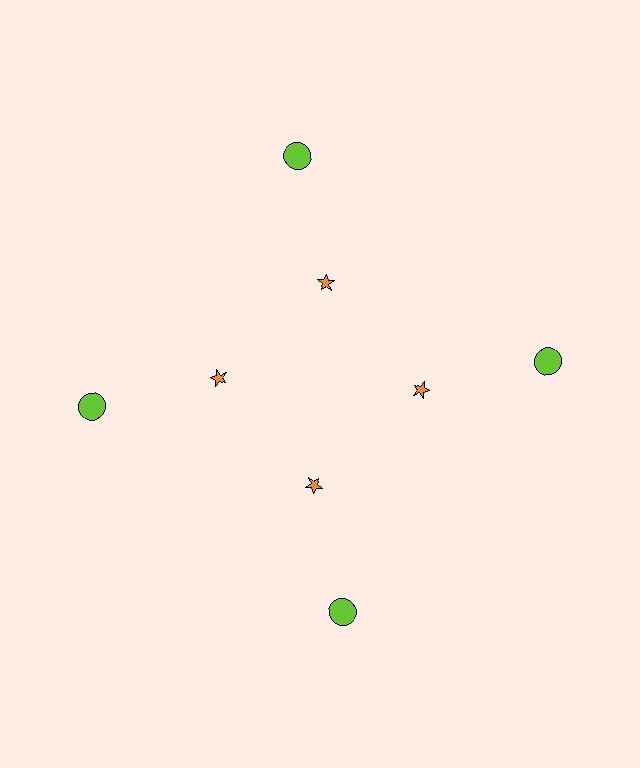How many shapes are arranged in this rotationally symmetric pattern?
There are 8 shapes, arranged in 4 groups of 2.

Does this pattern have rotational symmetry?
Yes, this pattern has 4-fold rotational symmetry. It looks the same after rotating 90 degrees around the center.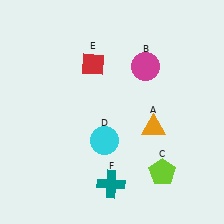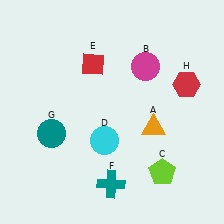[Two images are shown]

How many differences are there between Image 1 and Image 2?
There are 2 differences between the two images.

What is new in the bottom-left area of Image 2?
A teal circle (G) was added in the bottom-left area of Image 2.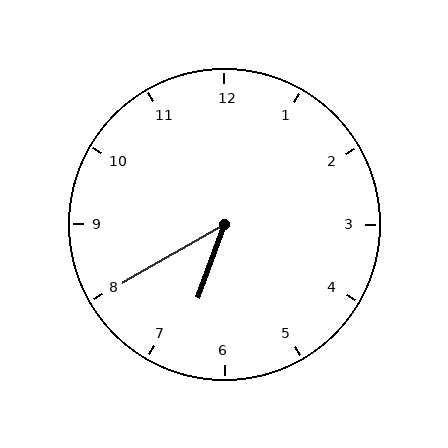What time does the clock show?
6:40.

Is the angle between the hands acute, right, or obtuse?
It is acute.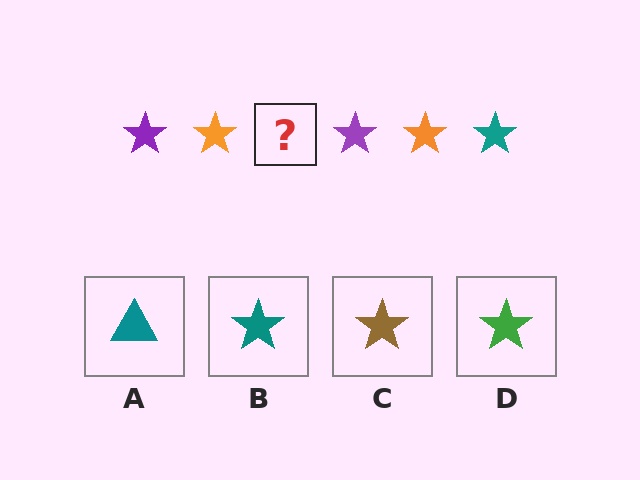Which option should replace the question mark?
Option B.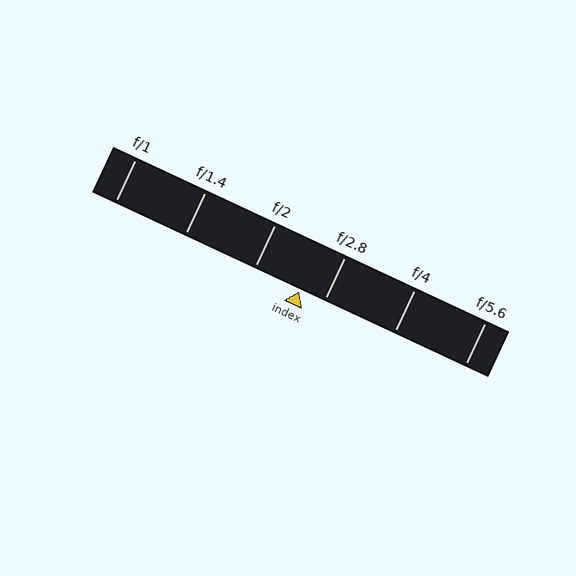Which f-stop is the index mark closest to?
The index mark is closest to f/2.8.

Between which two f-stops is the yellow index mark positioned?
The index mark is between f/2 and f/2.8.